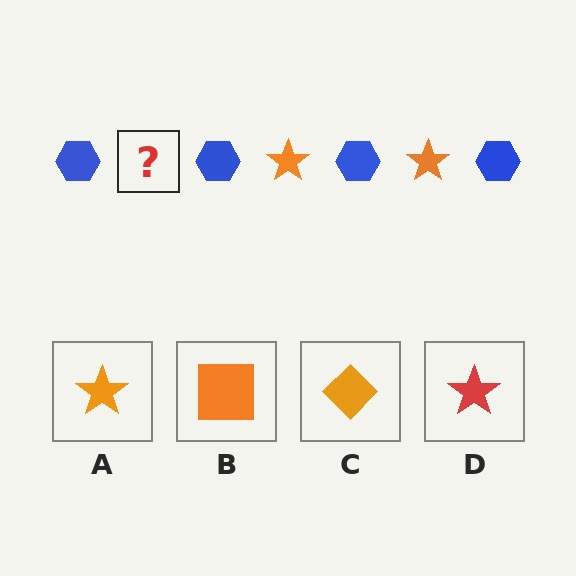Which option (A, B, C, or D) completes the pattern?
A.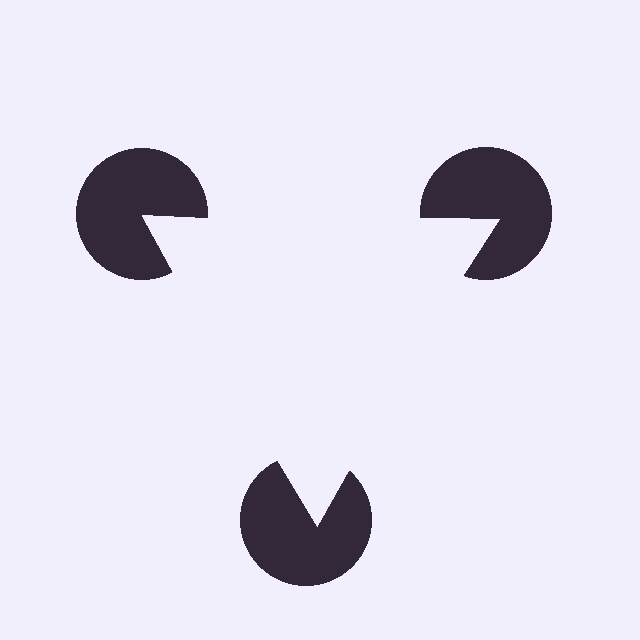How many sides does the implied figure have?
3 sides.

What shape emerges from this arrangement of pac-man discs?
An illusory triangle — its edges are inferred from the aligned wedge cuts in the pac-man discs, not physically drawn.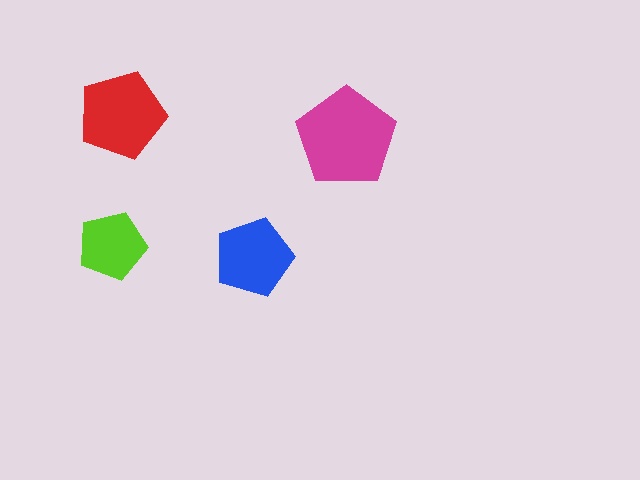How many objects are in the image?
There are 4 objects in the image.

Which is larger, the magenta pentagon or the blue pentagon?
The magenta one.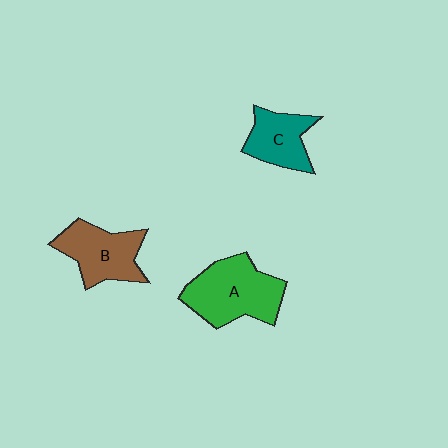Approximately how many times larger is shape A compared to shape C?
Approximately 1.6 times.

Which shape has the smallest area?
Shape C (teal).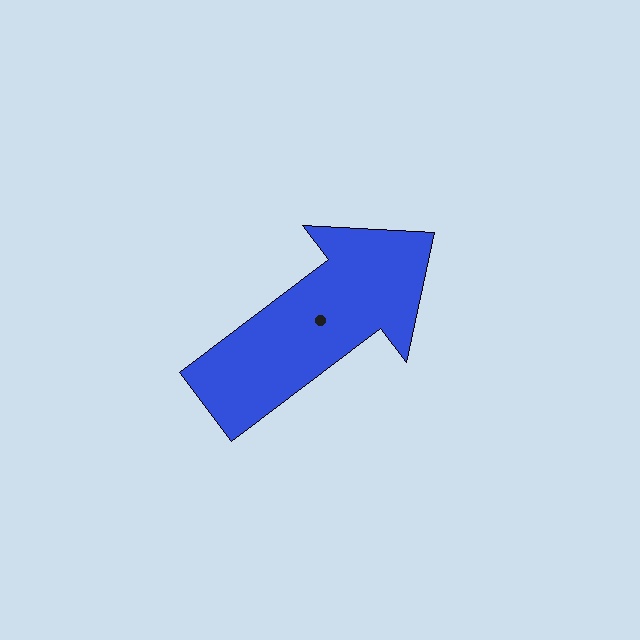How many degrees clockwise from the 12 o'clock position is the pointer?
Approximately 53 degrees.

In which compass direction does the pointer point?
Northeast.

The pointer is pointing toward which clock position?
Roughly 2 o'clock.